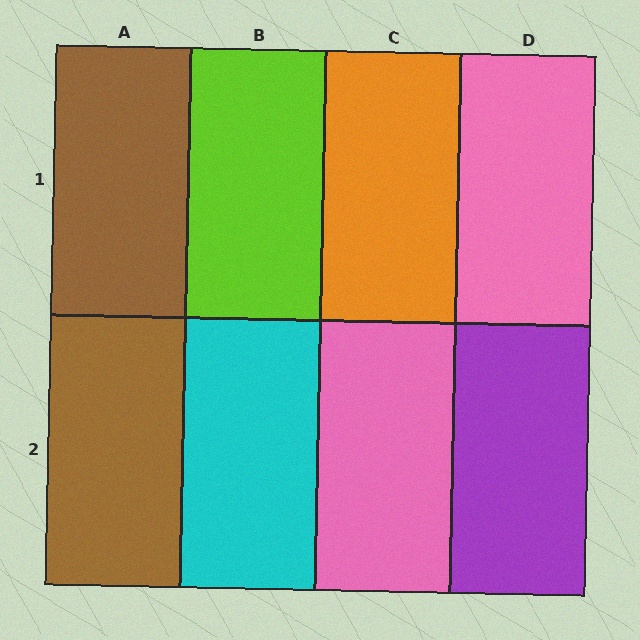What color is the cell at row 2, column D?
Purple.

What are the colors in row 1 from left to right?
Brown, lime, orange, pink.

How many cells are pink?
2 cells are pink.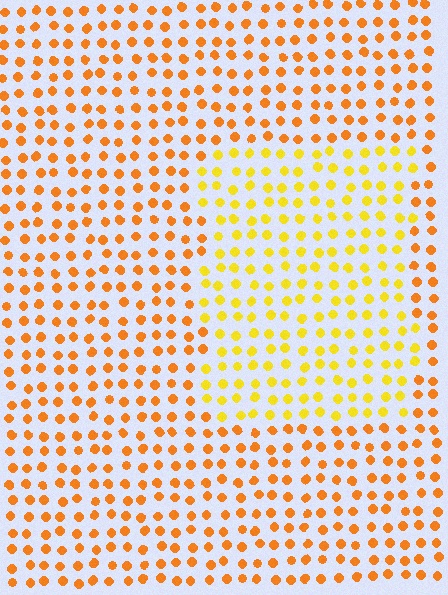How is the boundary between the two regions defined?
The boundary is defined purely by a slight shift in hue (about 27 degrees). Spacing, size, and orientation are identical on both sides.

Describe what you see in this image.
The image is filled with small orange elements in a uniform arrangement. A rectangle-shaped region is visible where the elements are tinted to a slightly different hue, forming a subtle color boundary.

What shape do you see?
I see a rectangle.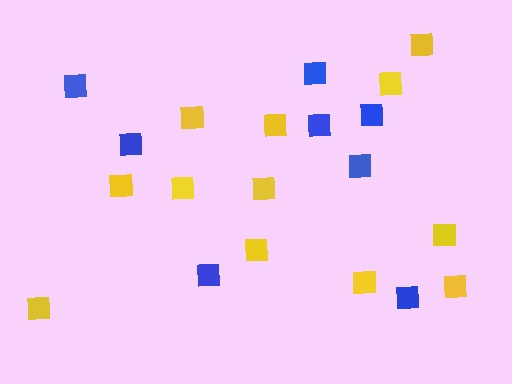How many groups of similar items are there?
There are 2 groups: one group of blue squares (8) and one group of yellow squares (12).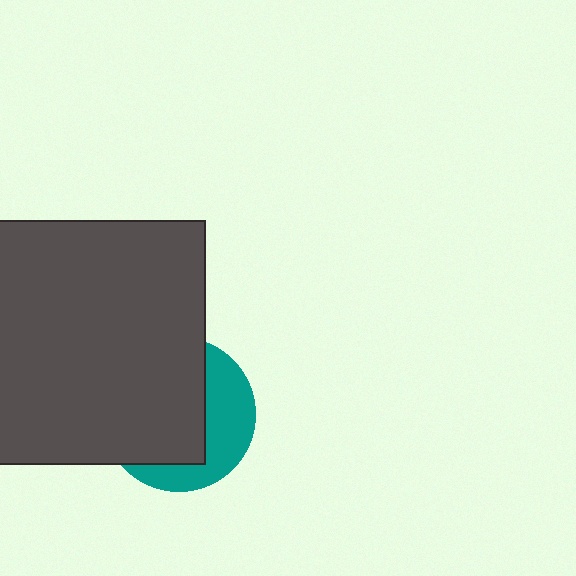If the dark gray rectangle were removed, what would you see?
You would see the complete teal circle.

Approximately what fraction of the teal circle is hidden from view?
Roughly 62% of the teal circle is hidden behind the dark gray rectangle.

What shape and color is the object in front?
The object in front is a dark gray rectangle.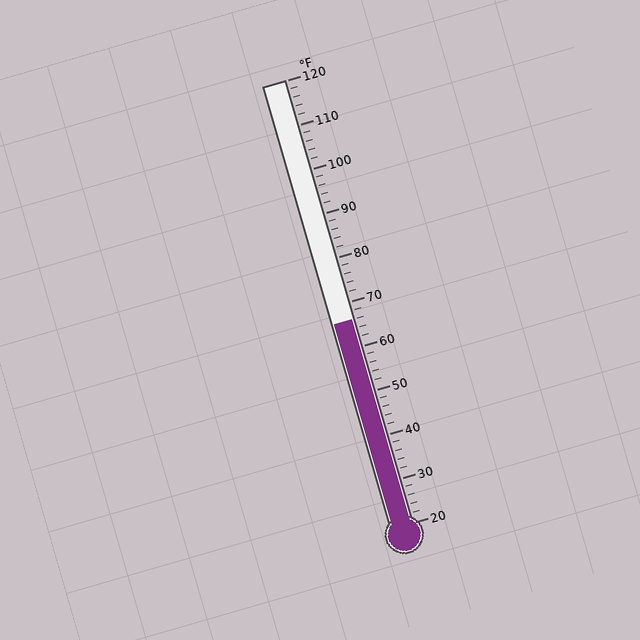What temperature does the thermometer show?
The thermometer shows approximately 66°F.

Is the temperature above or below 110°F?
The temperature is below 110°F.